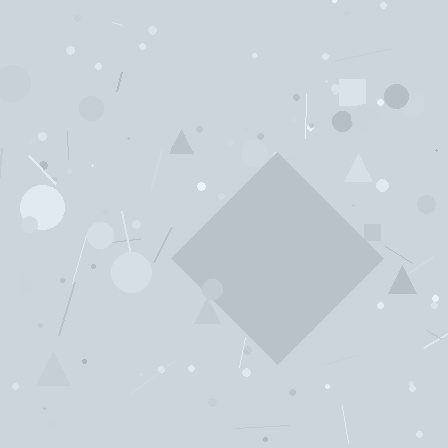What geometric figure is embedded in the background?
A diamond is embedded in the background.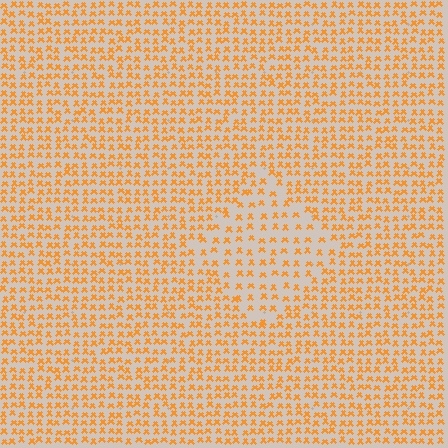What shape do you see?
I see a diamond.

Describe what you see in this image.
The image contains small orange elements arranged at two different densities. A diamond-shaped region is visible where the elements are less densely packed than the surrounding area.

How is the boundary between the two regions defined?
The boundary is defined by a change in element density (approximately 1.7x ratio). All elements are the same color, size, and shape.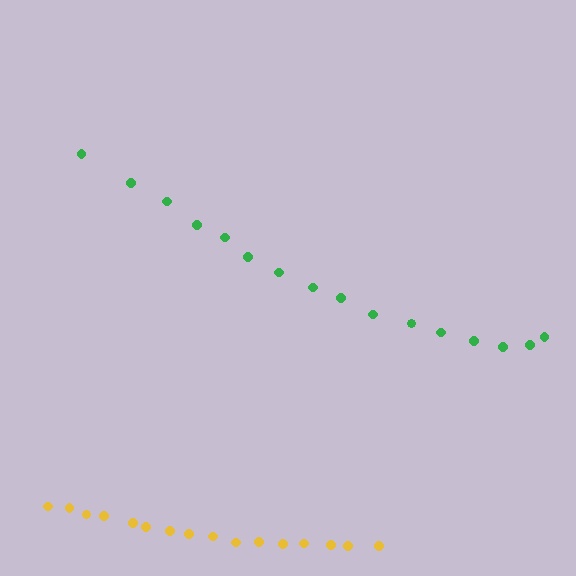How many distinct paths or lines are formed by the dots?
There are 2 distinct paths.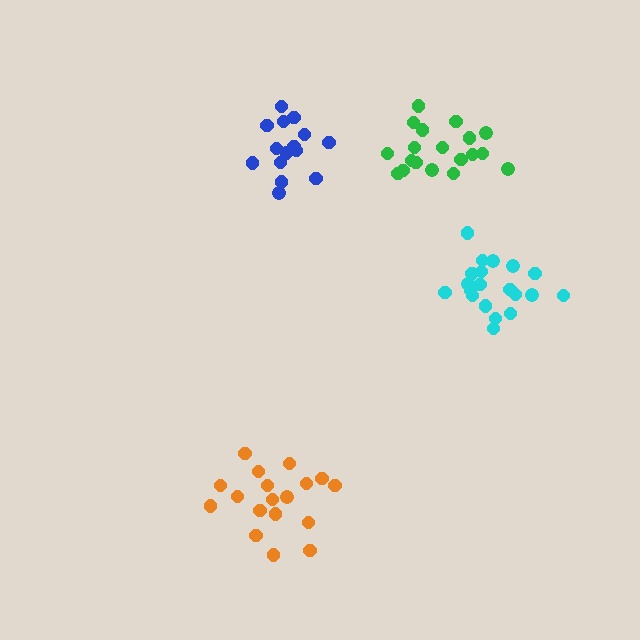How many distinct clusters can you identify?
There are 4 distinct clusters.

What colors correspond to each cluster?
The clusters are colored: orange, blue, cyan, green.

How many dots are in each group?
Group 1: 18 dots, Group 2: 15 dots, Group 3: 20 dots, Group 4: 19 dots (72 total).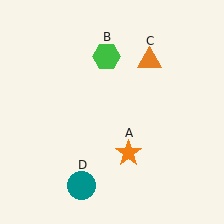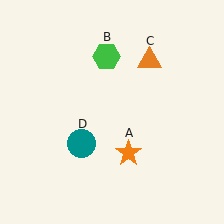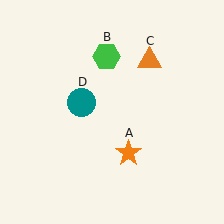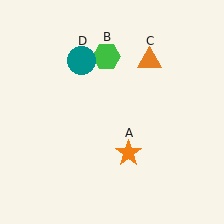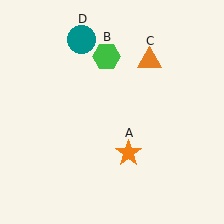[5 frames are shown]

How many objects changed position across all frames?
1 object changed position: teal circle (object D).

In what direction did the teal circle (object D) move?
The teal circle (object D) moved up.